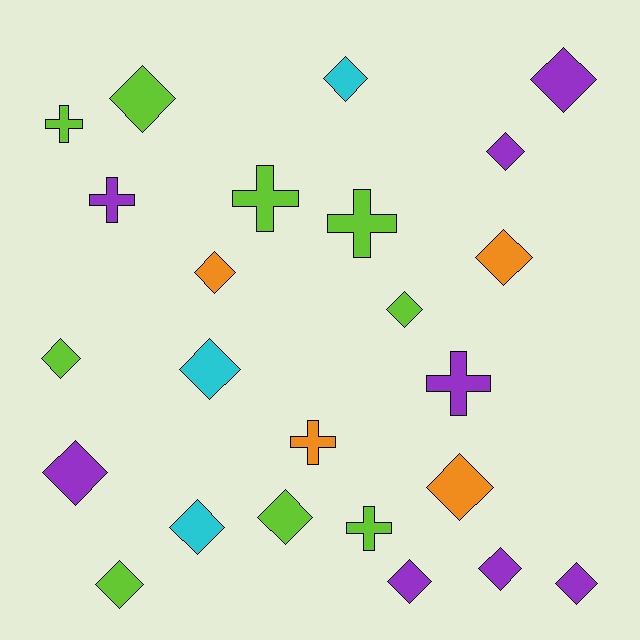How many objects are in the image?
There are 24 objects.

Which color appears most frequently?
Lime, with 9 objects.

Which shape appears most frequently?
Diamond, with 17 objects.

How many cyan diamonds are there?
There are 3 cyan diamonds.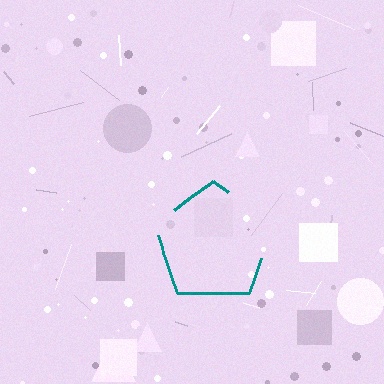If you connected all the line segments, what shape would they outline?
They would outline a pentagon.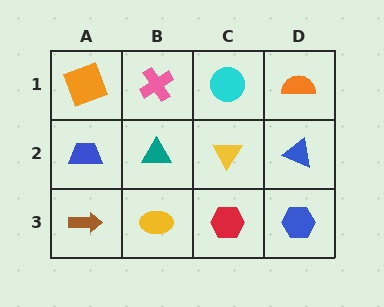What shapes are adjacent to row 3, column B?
A teal triangle (row 2, column B), a brown arrow (row 3, column A), a red hexagon (row 3, column C).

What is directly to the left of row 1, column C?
A pink cross.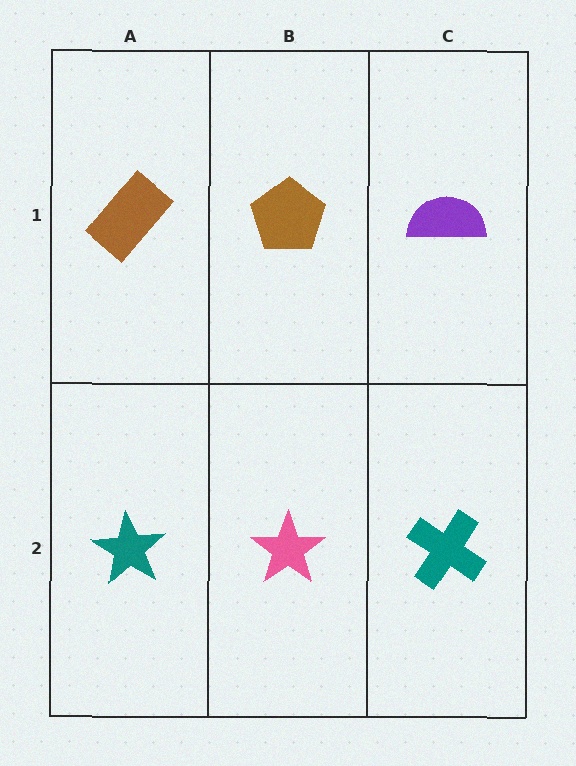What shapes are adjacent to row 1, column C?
A teal cross (row 2, column C), a brown pentagon (row 1, column B).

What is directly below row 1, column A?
A teal star.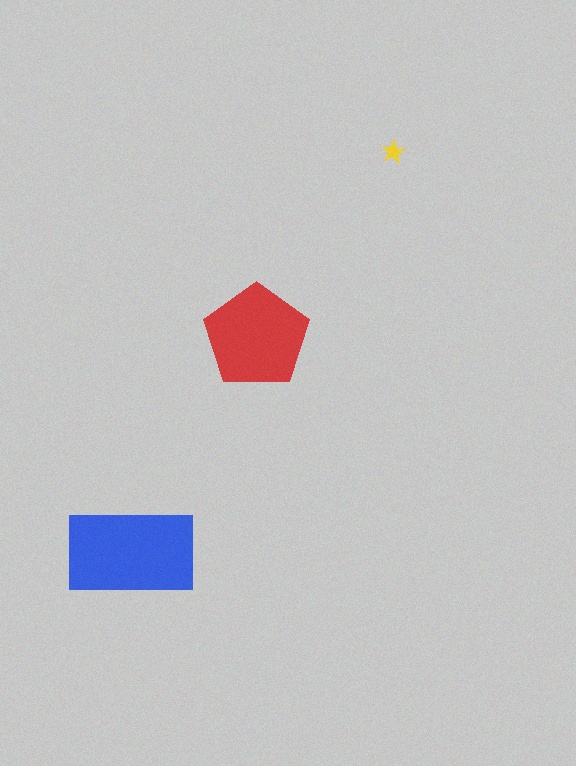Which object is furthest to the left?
The blue rectangle is leftmost.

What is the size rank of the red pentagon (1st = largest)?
2nd.